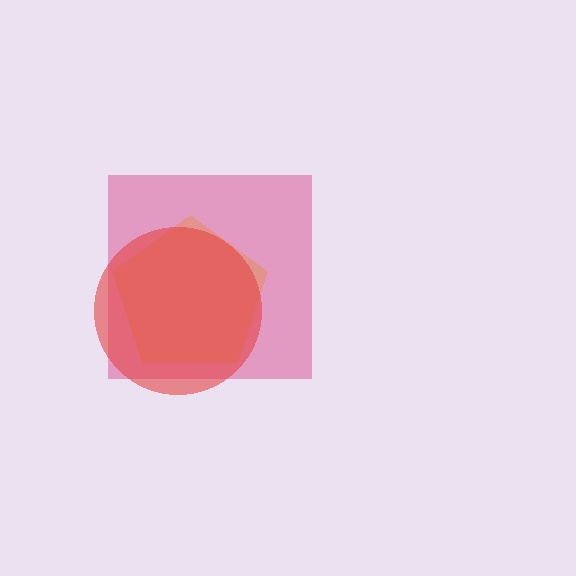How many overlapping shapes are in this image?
There are 3 overlapping shapes in the image.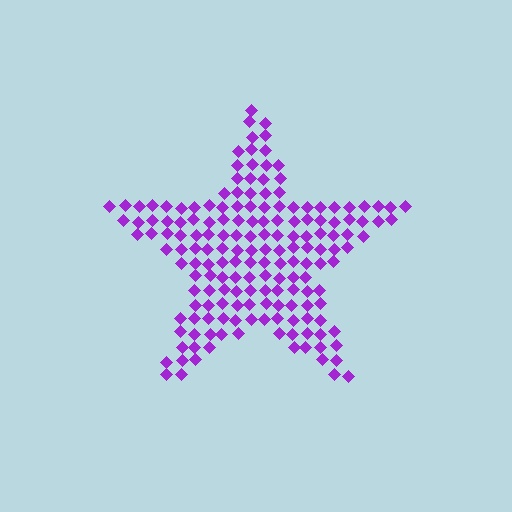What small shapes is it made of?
It is made of small diamonds.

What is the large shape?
The large shape is a star.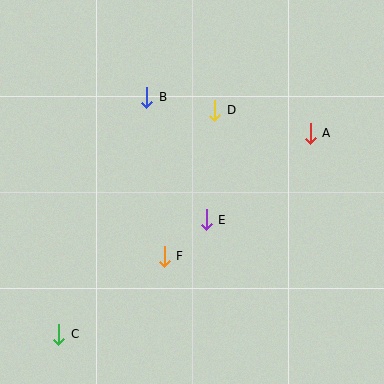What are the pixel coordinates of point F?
Point F is at (164, 256).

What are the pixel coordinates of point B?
Point B is at (147, 97).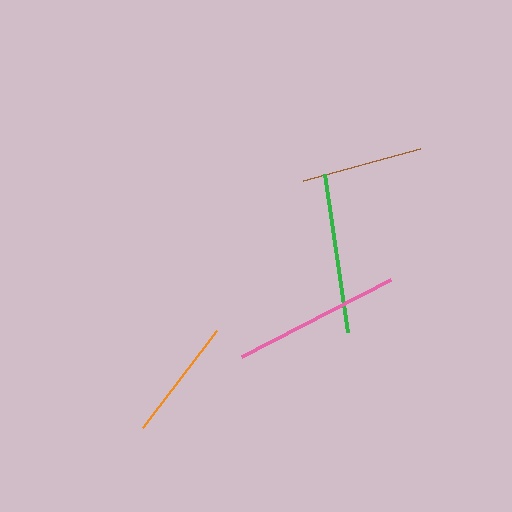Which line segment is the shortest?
The orange line is the shortest at approximately 122 pixels.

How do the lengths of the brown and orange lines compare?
The brown and orange lines are approximately the same length.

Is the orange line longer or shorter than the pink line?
The pink line is longer than the orange line.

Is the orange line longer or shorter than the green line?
The green line is longer than the orange line.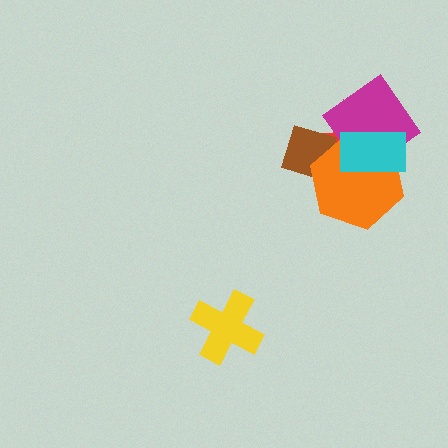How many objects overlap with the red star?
4 objects overlap with the red star.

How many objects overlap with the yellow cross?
0 objects overlap with the yellow cross.